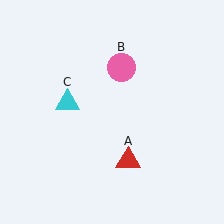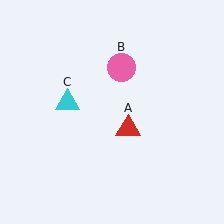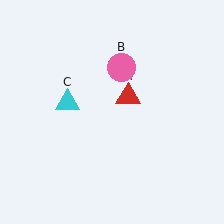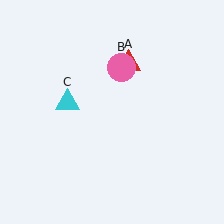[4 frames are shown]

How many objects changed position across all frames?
1 object changed position: red triangle (object A).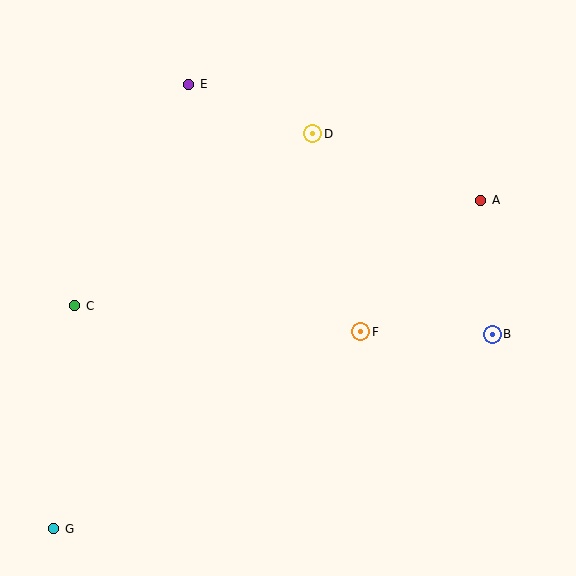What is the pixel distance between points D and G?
The distance between D and G is 472 pixels.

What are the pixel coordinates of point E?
Point E is at (189, 84).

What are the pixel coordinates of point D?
Point D is at (313, 134).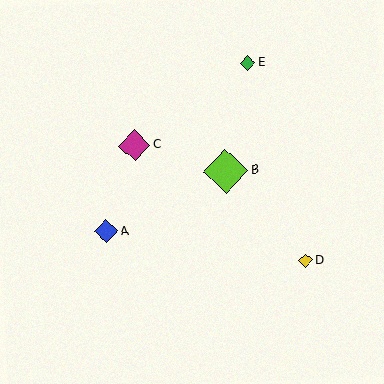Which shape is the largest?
The lime diamond (labeled B) is the largest.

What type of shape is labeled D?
Shape D is a yellow diamond.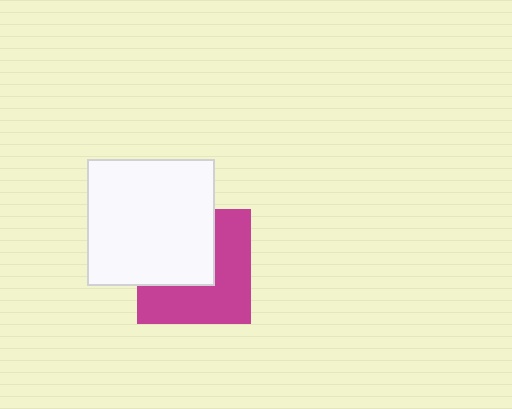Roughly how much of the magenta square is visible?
About half of it is visible (roughly 54%).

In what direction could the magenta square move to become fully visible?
The magenta square could move toward the lower-right. That would shift it out from behind the white square entirely.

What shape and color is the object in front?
The object in front is a white square.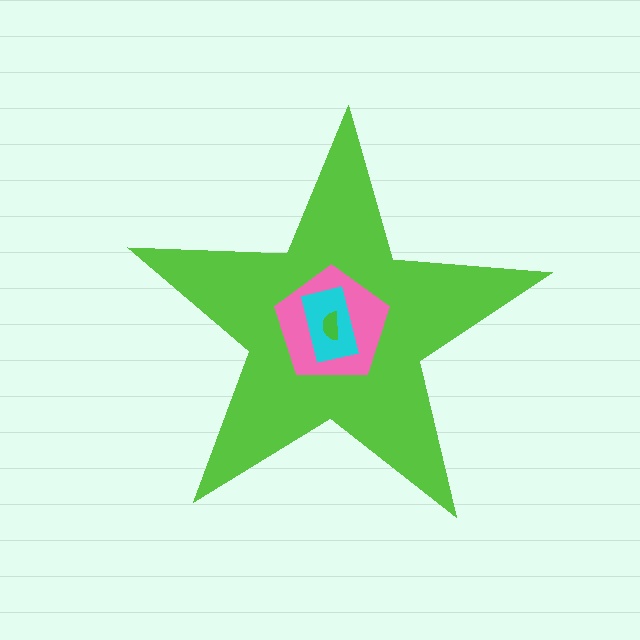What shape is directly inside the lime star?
The pink pentagon.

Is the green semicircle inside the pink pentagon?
Yes.